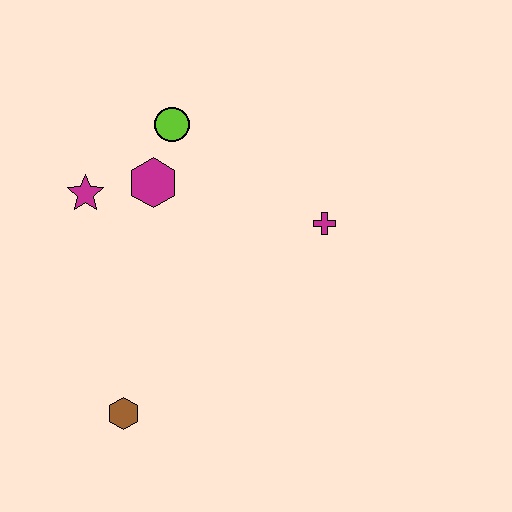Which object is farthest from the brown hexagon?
The lime circle is farthest from the brown hexagon.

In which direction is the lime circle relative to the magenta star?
The lime circle is to the right of the magenta star.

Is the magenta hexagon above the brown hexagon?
Yes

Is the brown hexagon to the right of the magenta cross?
No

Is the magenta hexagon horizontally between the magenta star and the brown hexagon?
No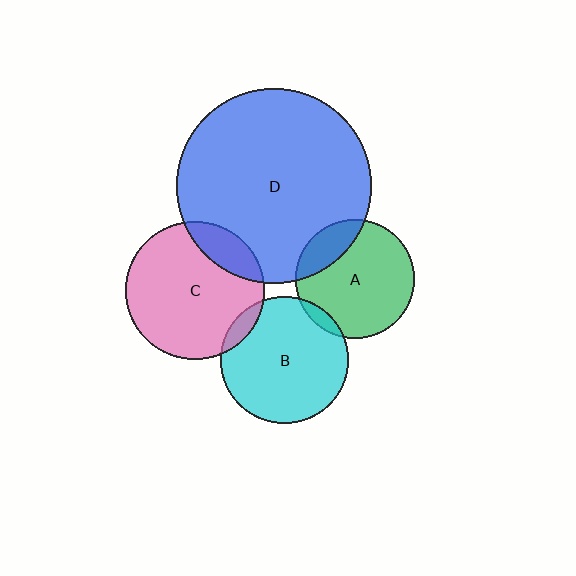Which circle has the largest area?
Circle D (blue).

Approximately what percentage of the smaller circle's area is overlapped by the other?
Approximately 15%.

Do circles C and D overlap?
Yes.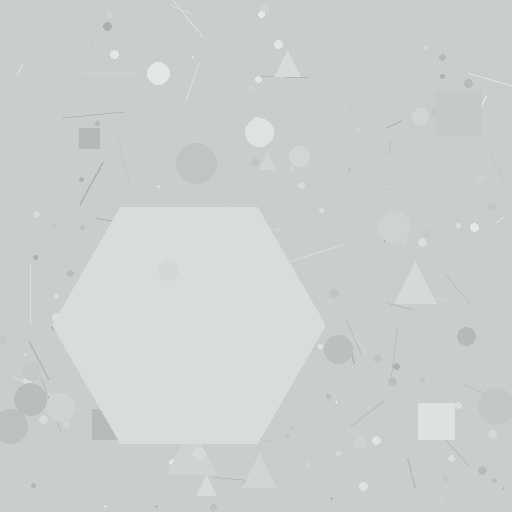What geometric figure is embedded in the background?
A hexagon is embedded in the background.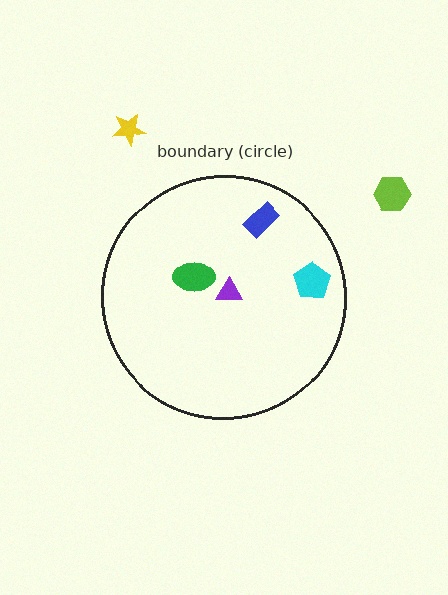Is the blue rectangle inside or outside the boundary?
Inside.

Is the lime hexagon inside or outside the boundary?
Outside.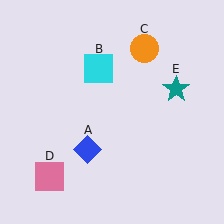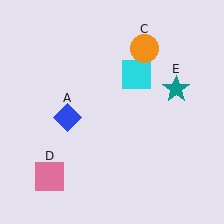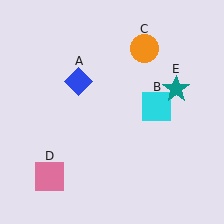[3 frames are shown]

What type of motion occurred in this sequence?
The blue diamond (object A), cyan square (object B) rotated clockwise around the center of the scene.